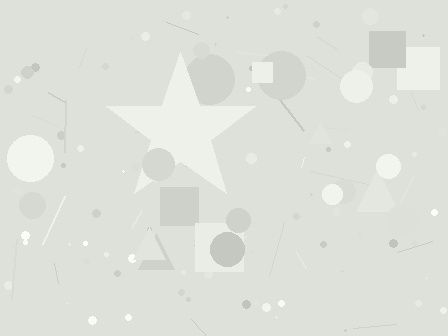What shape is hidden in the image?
A star is hidden in the image.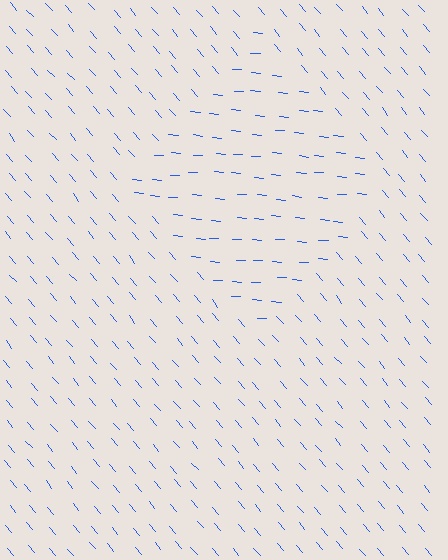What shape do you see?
I see a diamond.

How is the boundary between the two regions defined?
The boundary is defined purely by a change in line orientation (approximately 45 degrees difference). All lines are the same color and thickness.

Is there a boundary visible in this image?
Yes, there is a texture boundary formed by a change in line orientation.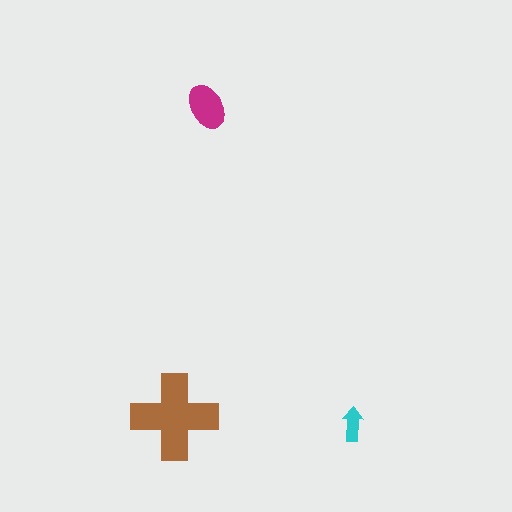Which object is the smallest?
The cyan arrow.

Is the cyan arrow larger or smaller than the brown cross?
Smaller.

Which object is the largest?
The brown cross.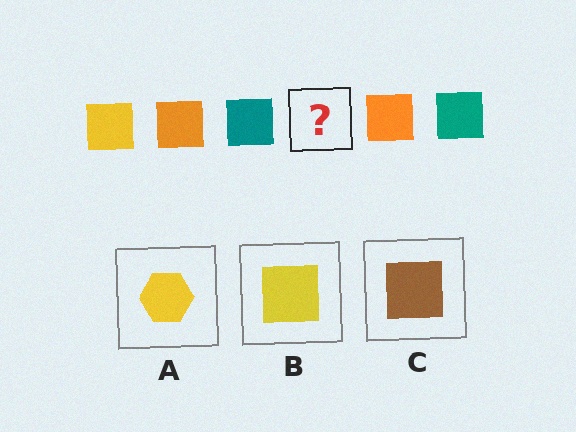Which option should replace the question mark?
Option B.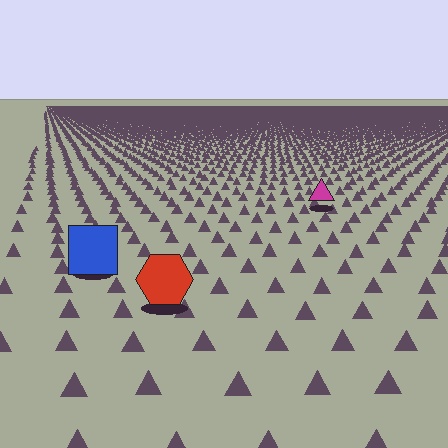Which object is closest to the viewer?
The red hexagon is closest. The texture marks near it are larger and more spread out.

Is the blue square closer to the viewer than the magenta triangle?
Yes. The blue square is closer — you can tell from the texture gradient: the ground texture is coarser near it.